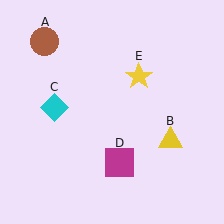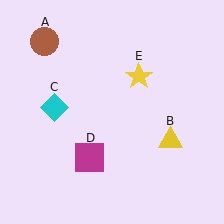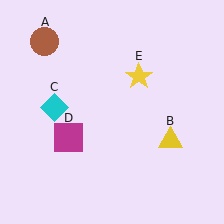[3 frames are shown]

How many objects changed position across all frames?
1 object changed position: magenta square (object D).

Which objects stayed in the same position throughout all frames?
Brown circle (object A) and yellow triangle (object B) and cyan diamond (object C) and yellow star (object E) remained stationary.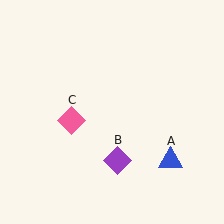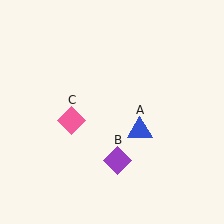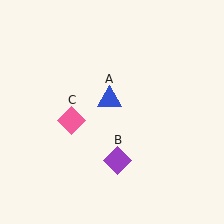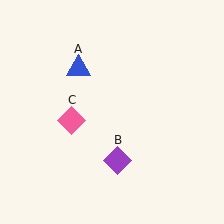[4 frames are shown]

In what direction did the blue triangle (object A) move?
The blue triangle (object A) moved up and to the left.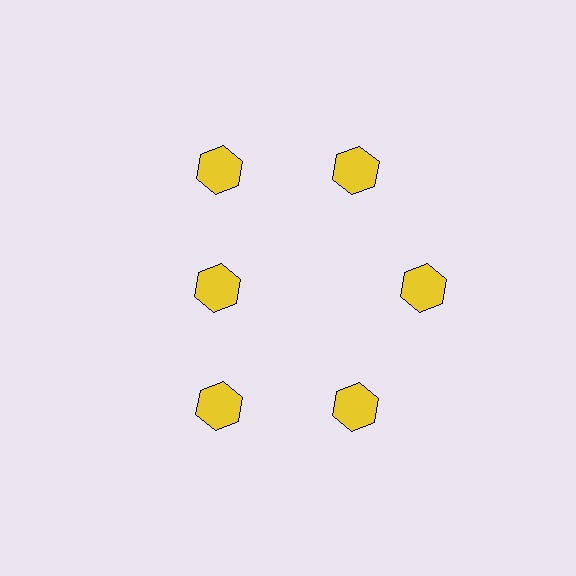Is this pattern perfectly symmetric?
No. The 6 yellow hexagons are arranged in a ring, but one element near the 9 o'clock position is pulled inward toward the center, breaking the 6-fold rotational symmetry.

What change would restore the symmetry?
The symmetry would be restored by moving it outward, back onto the ring so that all 6 hexagons sit at equal angles and equal distance from the center.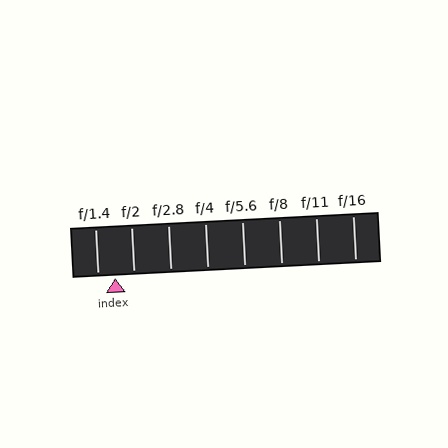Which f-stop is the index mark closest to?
The index mark is closest to f/1.4.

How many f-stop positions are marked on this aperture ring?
There are 8 f-stop positions marked.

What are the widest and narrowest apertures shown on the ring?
The widest aperture shown is f/1.4 and the narrowest is f/16.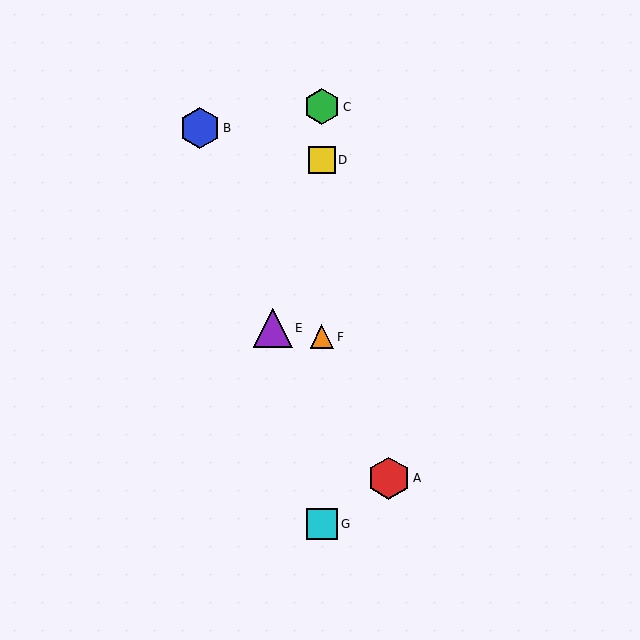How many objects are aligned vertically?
4 objects (C, D, F, G) are aligned vertically.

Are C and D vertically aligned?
Yes, both are at x≈322.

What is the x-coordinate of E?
Object E is at x≈273.